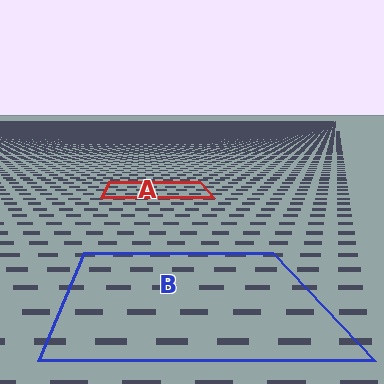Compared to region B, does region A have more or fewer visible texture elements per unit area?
Region A has more texture elements per unit area — they are packed more densely because it is farther away.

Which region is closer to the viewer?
Region B is closer. The texture elements there are larger and more spread out.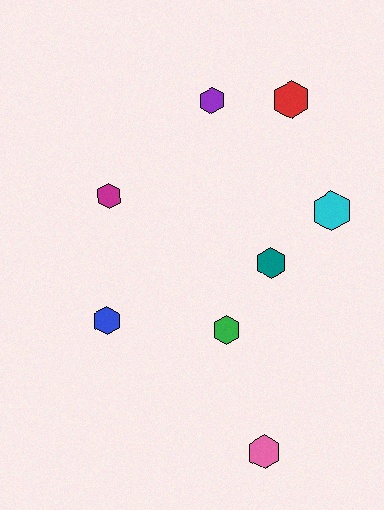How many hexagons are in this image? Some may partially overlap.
There are 8 hexagons.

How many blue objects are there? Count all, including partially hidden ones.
There is 1 blue object.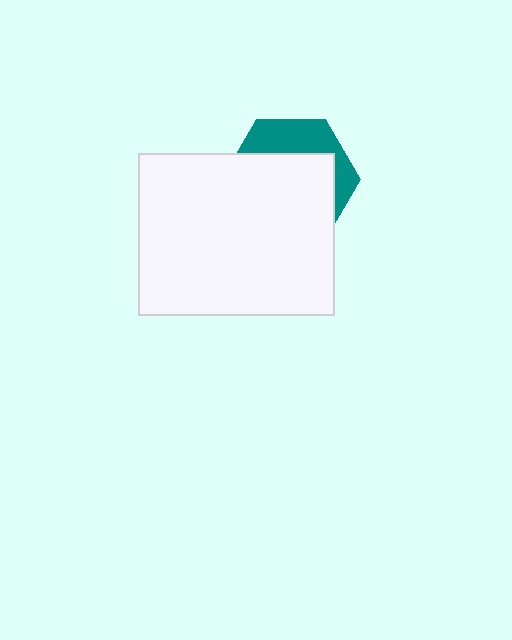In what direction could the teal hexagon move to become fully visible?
The teal hexagon could move up. That would shift it out from behind the white rectangle entirely.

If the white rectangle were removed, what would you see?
You would see the complete teal hexagon.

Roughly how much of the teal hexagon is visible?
A small part of it is visible (roughly 32%).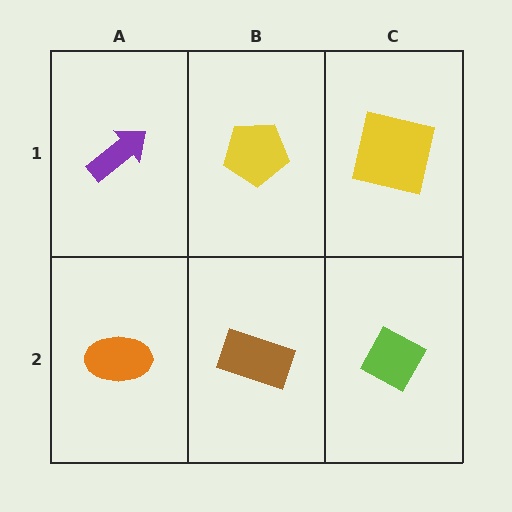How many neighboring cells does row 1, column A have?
2.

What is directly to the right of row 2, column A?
A brown rectangle.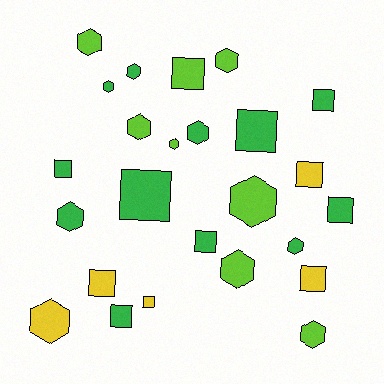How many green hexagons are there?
There are 5 green hexagons.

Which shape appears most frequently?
Hexagon, with 13 objects.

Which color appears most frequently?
Green, with 12 objects.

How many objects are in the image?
There are 25 objects.